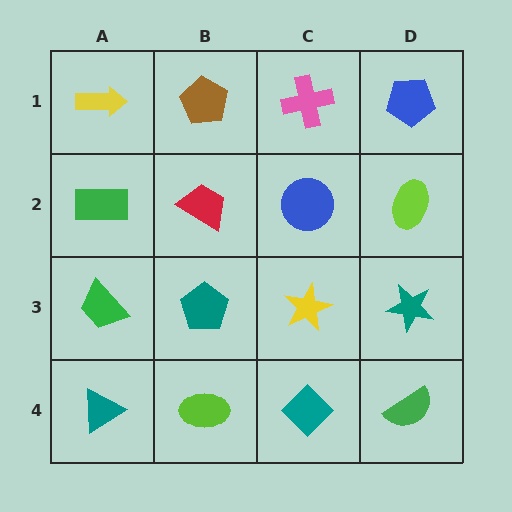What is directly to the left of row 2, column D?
A blue circle.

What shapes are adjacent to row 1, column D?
A lime ellipse (row 2, column D), a pink cross (row 1, column C).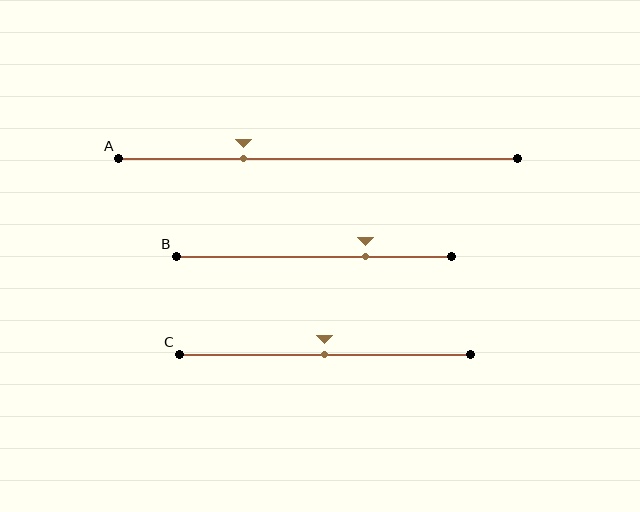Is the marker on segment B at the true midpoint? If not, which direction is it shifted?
No, the marker on segment B is shifted to the right by about 19% of the segment length.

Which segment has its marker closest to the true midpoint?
Segment C has its marker closest to the true midpoint.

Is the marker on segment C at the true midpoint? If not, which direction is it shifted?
Yes, the marker on segment C is at the true midpoint.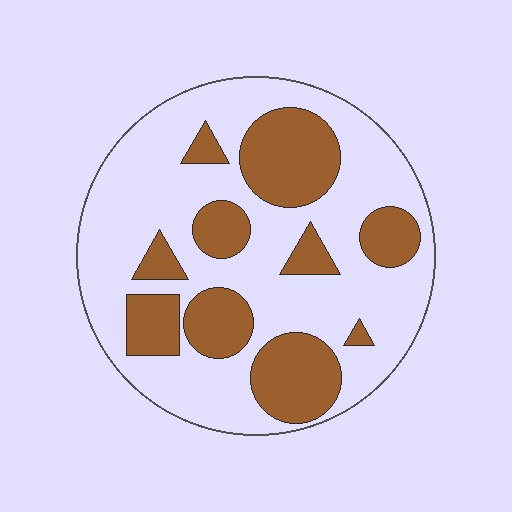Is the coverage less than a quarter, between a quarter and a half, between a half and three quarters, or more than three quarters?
Between a quarter and a half.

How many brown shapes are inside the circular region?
10.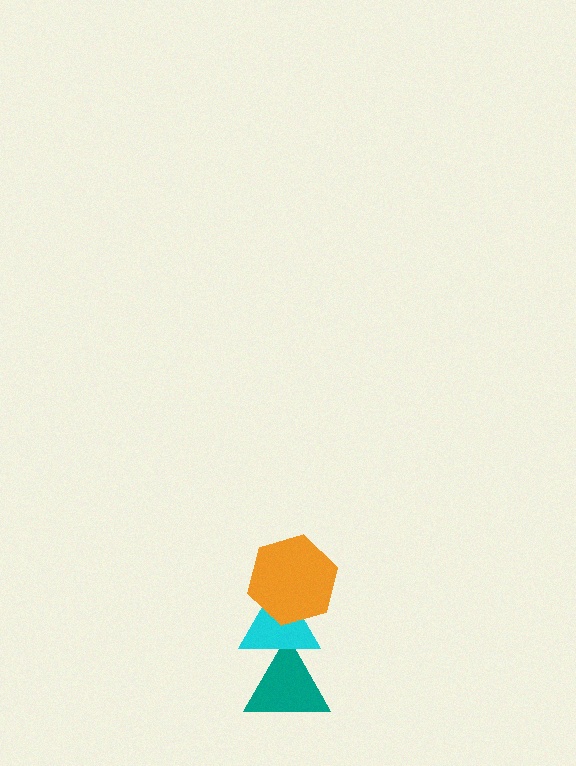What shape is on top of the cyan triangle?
The orange hexagon is on top of the cyan triangle.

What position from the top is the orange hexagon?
The orange hexagon is 1st from the top.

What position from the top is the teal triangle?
The teal triangle is 3rd from the top.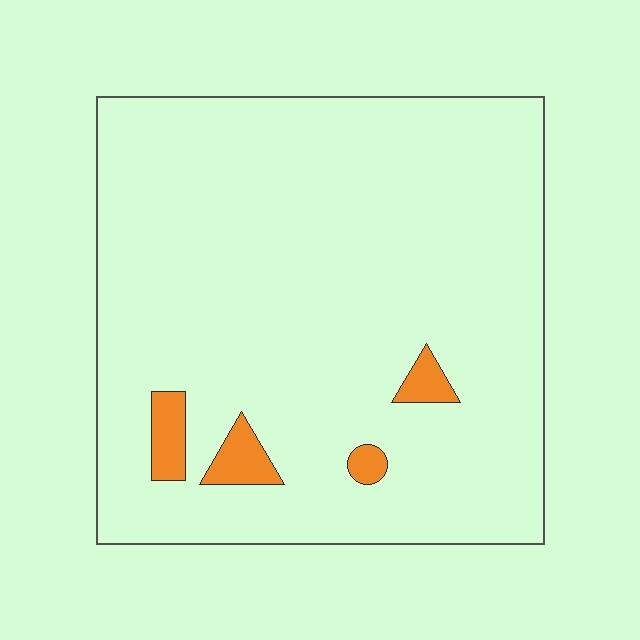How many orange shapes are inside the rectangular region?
4.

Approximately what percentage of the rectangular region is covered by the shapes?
Approximately 5%.